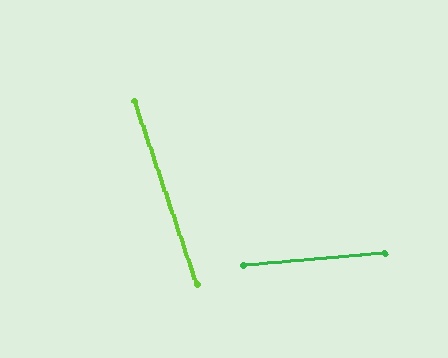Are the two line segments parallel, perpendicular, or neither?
Neither parallel nor perpendicular — they differ by about 76°.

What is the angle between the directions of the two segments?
Approximately 76 degrees.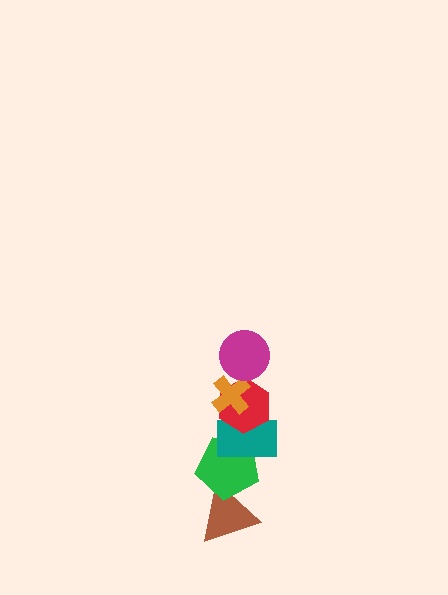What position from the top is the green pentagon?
The green pentagon is 5th from the top.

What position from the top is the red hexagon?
The red hexagon is 3rd from the top.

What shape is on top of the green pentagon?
The teal rectangle is on top of the green pentagon.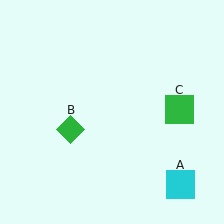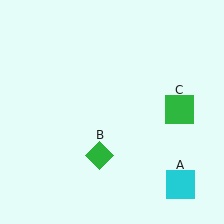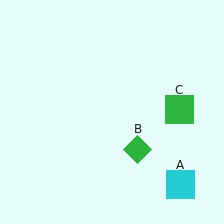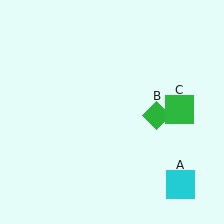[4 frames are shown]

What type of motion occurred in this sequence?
The green diamond (object B) rotated counterclockwise around the center of the scene.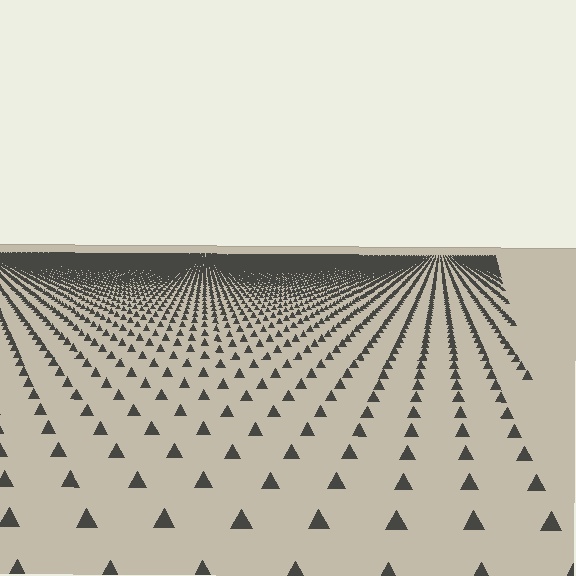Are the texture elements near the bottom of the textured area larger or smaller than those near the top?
Larger. Near the bottom, elements are closer to the viewer and appear at a bigger on-screen size.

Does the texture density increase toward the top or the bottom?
Density increases toward the top.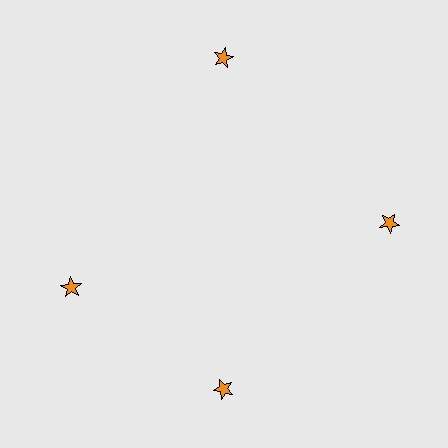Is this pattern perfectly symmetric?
No. The 4 orange stars are arranged in a ring, but one element near the 9 o'clock position is rotated out of alignment along the ring, breaking the 4-fold rotational symmetry.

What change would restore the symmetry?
The symmetry would be restored by rotating it back into even spacing with its neighbors so that all 4 stars sit at equal angles and equal distance from the center.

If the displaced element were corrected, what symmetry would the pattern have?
It would have 4-fold rotational symmetry — the pattern would map onto itself every 90 degrees.